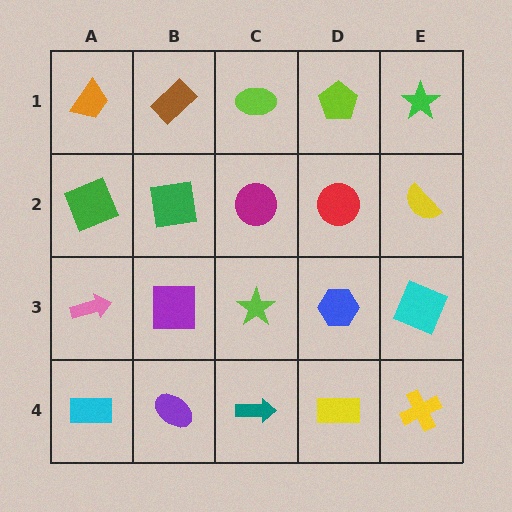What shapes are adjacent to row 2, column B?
A brown rectangle (row 1, column B), a purple square (row 3, column B), a green square (row 2, column A), a magenta circle (row 2, column C).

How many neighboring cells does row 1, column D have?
3.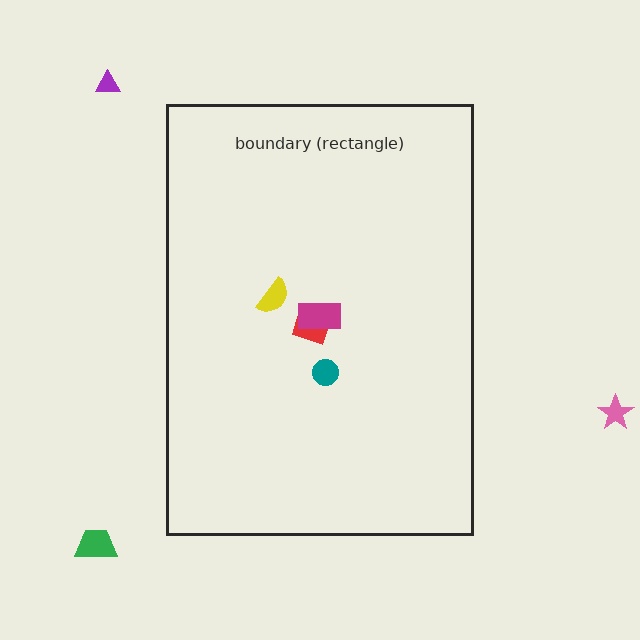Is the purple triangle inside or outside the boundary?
Outside.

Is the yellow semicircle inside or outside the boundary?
Inside.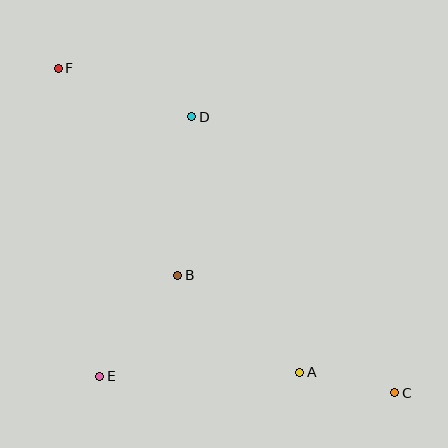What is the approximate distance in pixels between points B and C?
The distance between B and C is approximately 247 pixels.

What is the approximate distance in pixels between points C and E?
The distance between C and E is approximately 295 pixels.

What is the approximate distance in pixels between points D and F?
The distance between D and F is approximately 142 pixels.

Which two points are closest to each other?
Points A and C are closest to each other.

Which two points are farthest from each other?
Points C and F are farthest from each other.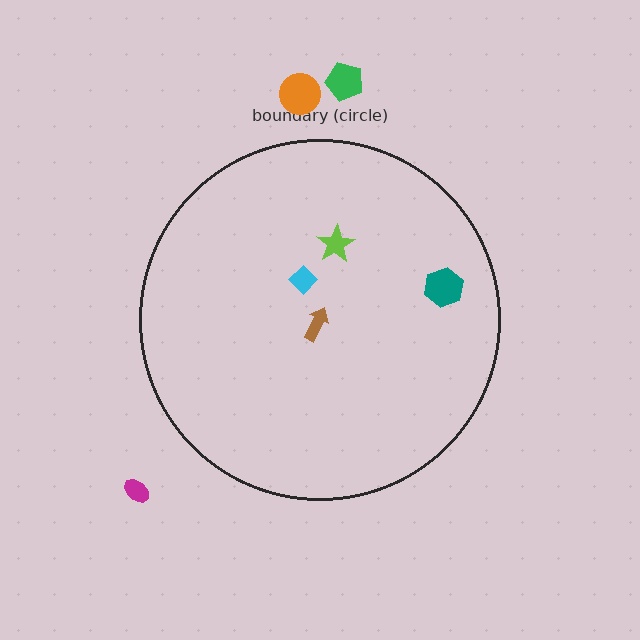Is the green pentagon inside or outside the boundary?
Outside.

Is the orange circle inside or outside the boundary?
Outside.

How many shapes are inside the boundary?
4 inside, 3 outside.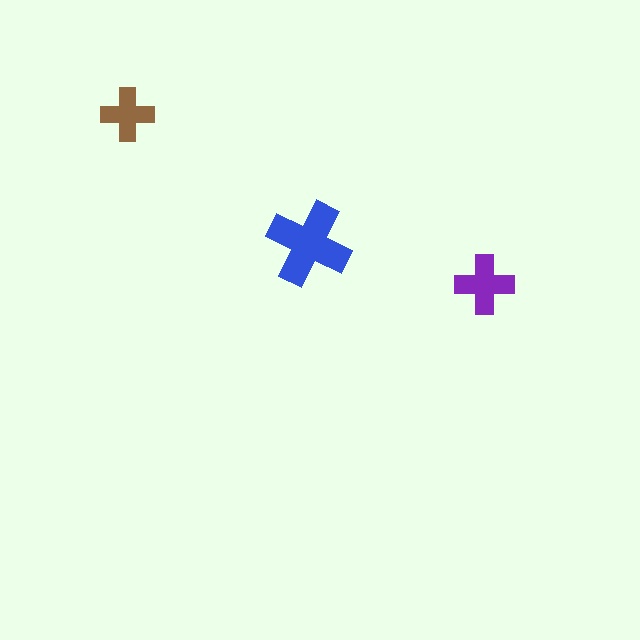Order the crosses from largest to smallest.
the blue one, the purple one, the brown one.